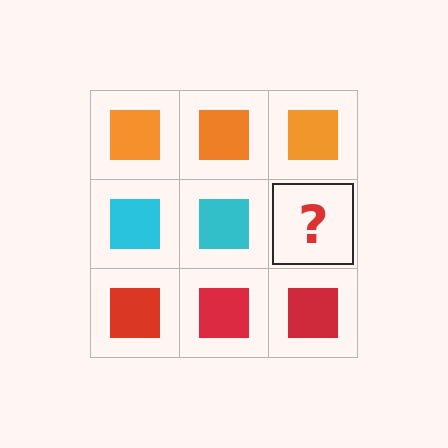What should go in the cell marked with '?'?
The missing cell should contain a cyan square.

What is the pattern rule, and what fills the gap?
The rule is that each row has a consistent color. The gap should be filled with a cyan square.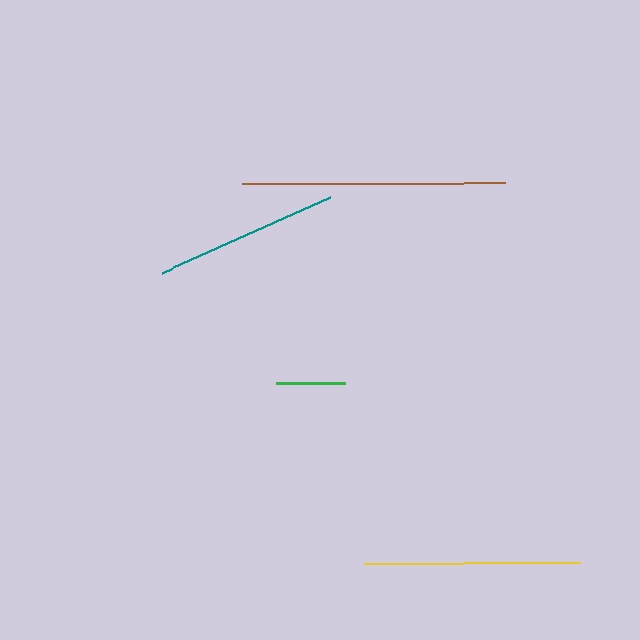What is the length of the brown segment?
The brown segment is approximately 263 pixels long.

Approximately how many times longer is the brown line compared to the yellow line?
The brown line is approximately 1.2 times the length of the yellow line.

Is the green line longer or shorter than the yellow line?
The yellow line is longer than the green line.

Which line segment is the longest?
The brown line is the longest at approximately 263 pixels.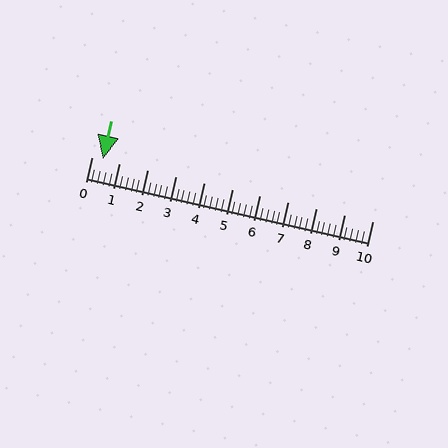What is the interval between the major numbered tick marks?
The major tick marks are spaced 1 units apart.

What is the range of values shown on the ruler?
The ruler shows values from 0 to 10.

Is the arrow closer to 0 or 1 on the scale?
The arrow is closer to 0.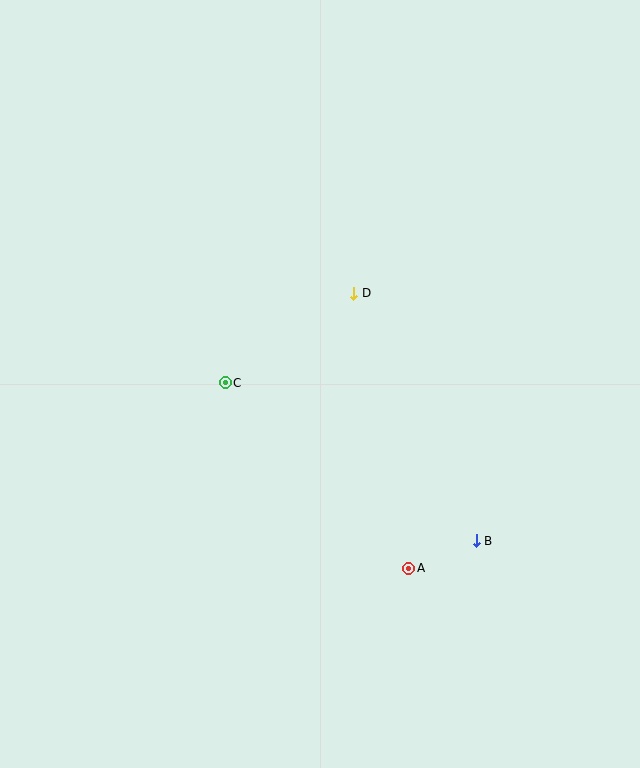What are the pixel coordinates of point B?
Point B is at (476, 541).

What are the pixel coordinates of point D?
Point D is at (354, 293).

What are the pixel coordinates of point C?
Point C is at (225, 383).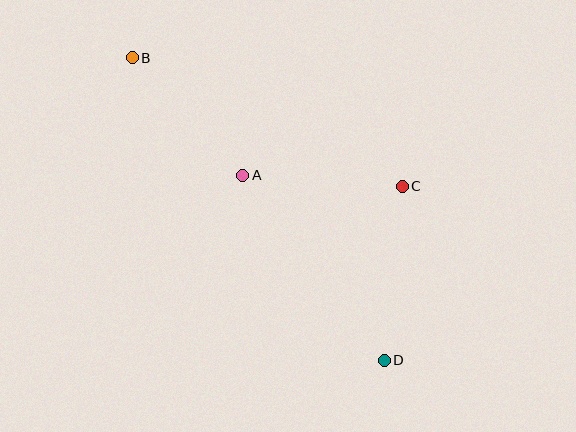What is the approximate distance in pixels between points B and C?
The distance between B and C is approximately 299 pixels.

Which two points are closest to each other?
Points A and C are closest to each other.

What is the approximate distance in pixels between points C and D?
The distance between C and D is approximately 175 pixels.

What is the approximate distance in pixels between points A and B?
The distance between A and B is approximately 162 pixels.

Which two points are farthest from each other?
Points B and D are farthest from each other.